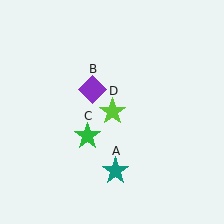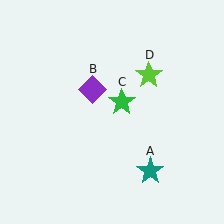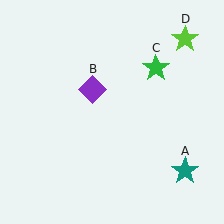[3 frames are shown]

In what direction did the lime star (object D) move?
The lime star (object D) moved up and to the right.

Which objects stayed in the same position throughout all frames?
Purple diamond (object B) remained stationary.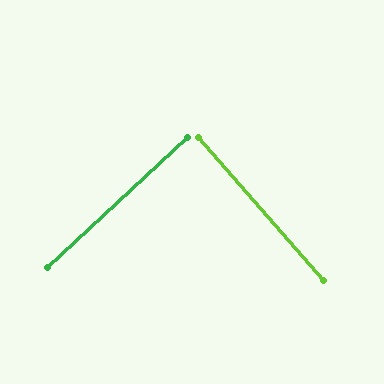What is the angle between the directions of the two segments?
Approximately 88 degrees.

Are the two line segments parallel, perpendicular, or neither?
Perpendicular — they meet at approximately 88°.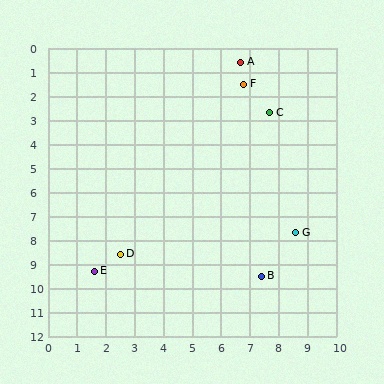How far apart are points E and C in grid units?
Points E and C are about 9.0 grid units apart.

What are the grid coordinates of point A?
Point A is at approximately (6.7, 0.6).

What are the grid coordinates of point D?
Point D is at approximately (2.5, 8.6).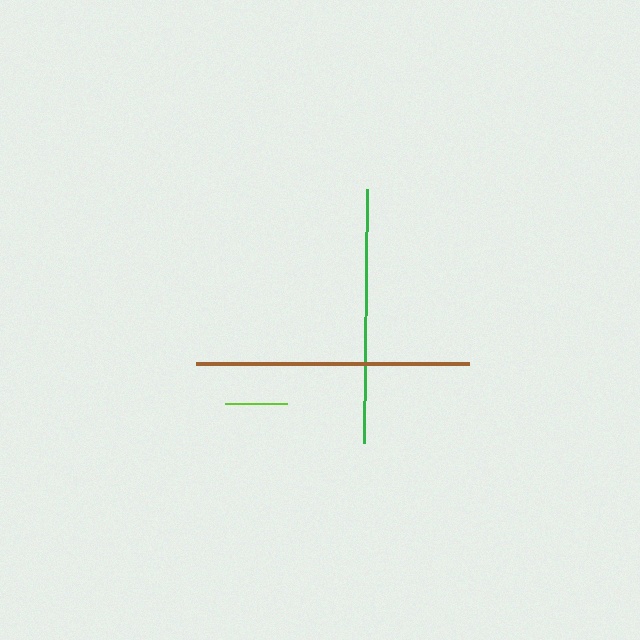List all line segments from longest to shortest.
From longest to shortest: brown, green, lime.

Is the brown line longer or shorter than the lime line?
The brown line is longer than the lime line.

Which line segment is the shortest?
The lime line is the shortest at approximately 62 pixels.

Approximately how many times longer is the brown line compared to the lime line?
The brown line is approximately 4.4 times the length of the lime line.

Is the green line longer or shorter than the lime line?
The green line is longer than the lime line.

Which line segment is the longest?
The brown line is the longest at approximately 273 pixels.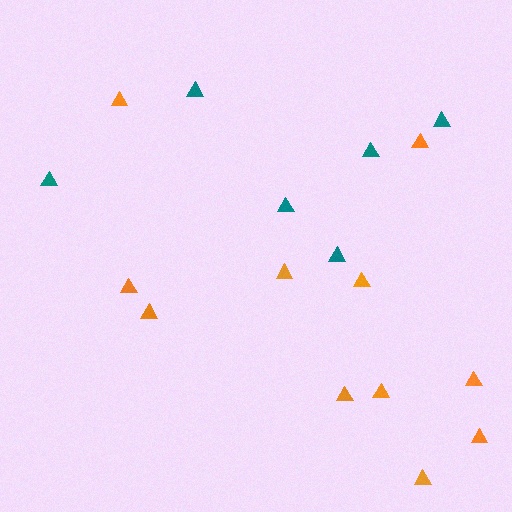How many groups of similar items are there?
There are 2 groups: one group of orange triangles (11) and one group of teal triangles (6).